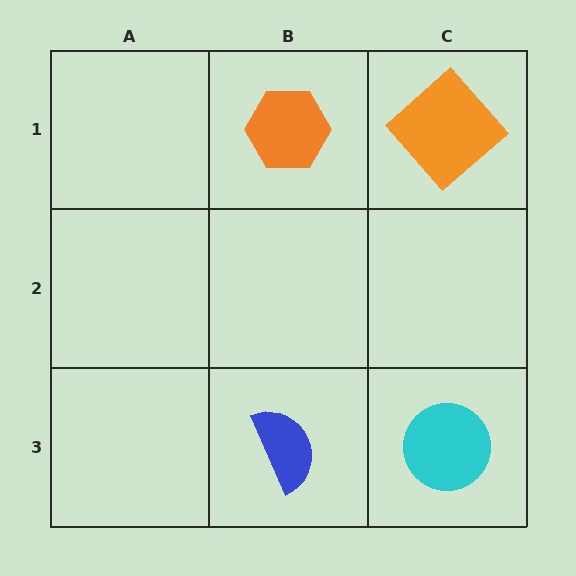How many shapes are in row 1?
2 shapes.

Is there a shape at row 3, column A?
No, that cell is empty.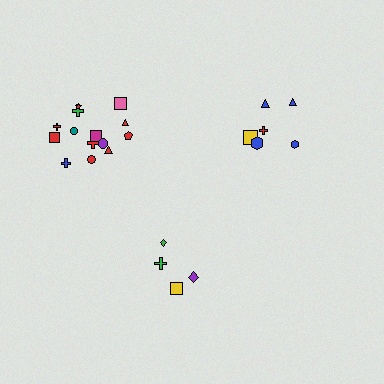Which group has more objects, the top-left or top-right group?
The top-left group.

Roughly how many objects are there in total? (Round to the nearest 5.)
Roughly 25 objects in total.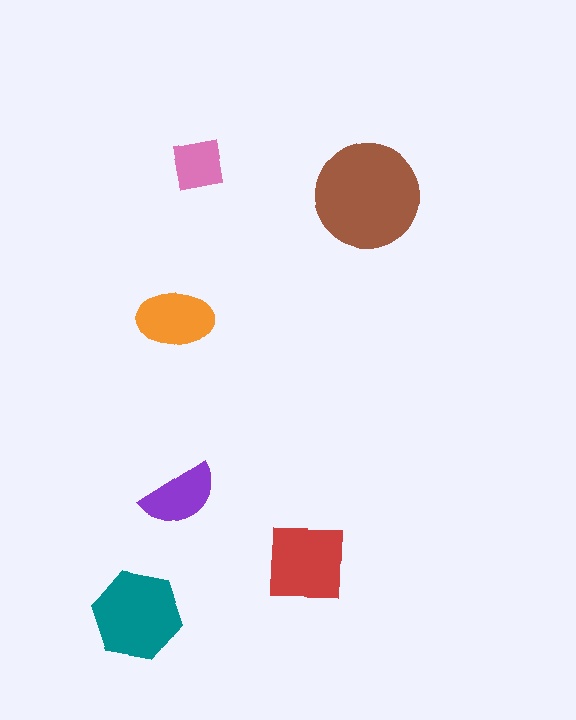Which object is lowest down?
The teal hexagon is bottommost.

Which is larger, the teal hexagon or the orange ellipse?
The teal hexagon.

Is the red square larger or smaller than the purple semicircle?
Larger.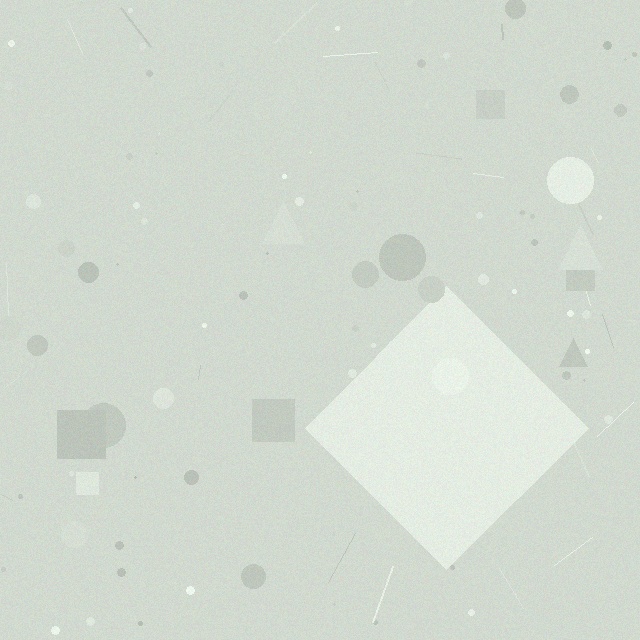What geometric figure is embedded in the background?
A diamond is embedded in the background.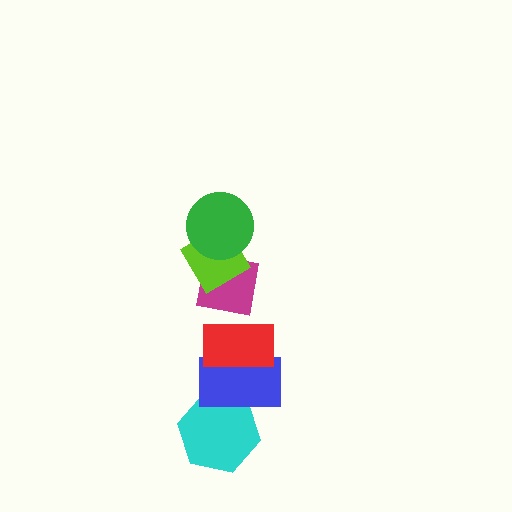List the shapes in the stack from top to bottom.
From top to bottom: the green circle, the lime diamond, the magenta square, the red rectangle, the blue rectangle, the cyan hexagon.